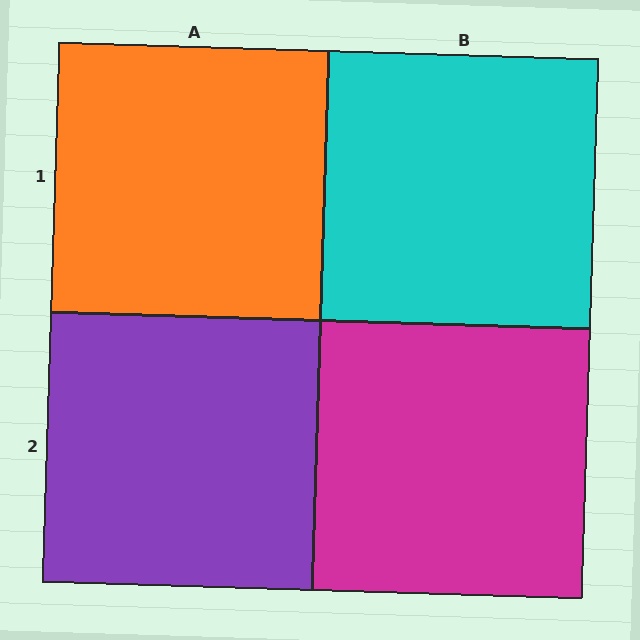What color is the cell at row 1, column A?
Orange.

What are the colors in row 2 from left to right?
Purple, magenta.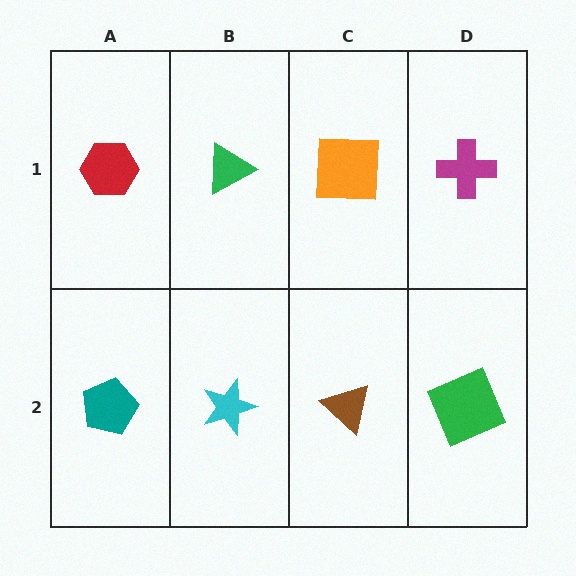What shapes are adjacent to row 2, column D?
A magenta cross (row 1, column D), a brown triangle (row 2, column C).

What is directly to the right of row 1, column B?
An orange square.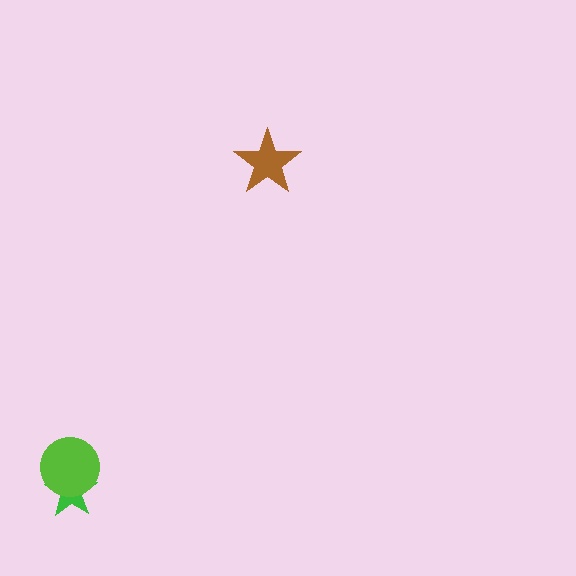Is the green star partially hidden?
Yes, it is partially covered by another shape.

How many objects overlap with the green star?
1 object overlaps with the green star.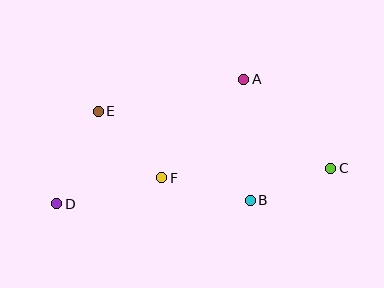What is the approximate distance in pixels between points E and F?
The distance between E and F is approximately 92 pixels.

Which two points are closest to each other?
Points B and C are closest to each other.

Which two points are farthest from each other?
Points C and D are farthest from each other.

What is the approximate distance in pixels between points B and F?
The distance between B and F is approximately 91 pixels.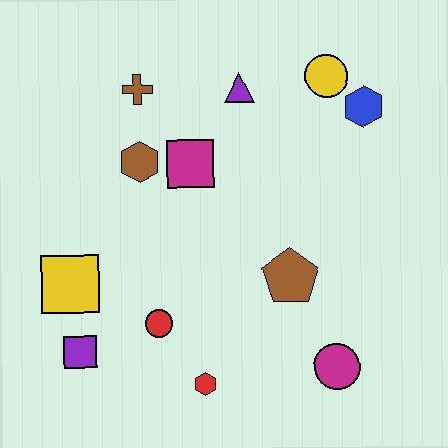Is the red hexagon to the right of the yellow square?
Yes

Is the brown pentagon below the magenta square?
Yes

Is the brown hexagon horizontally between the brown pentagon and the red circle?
No